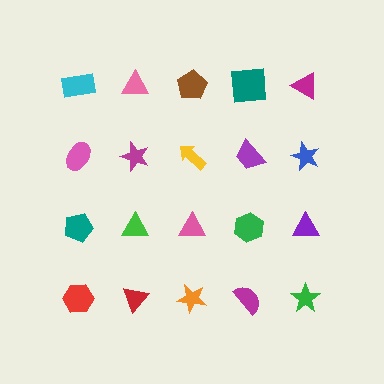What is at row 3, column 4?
A green hexagon.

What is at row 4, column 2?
A red triangle.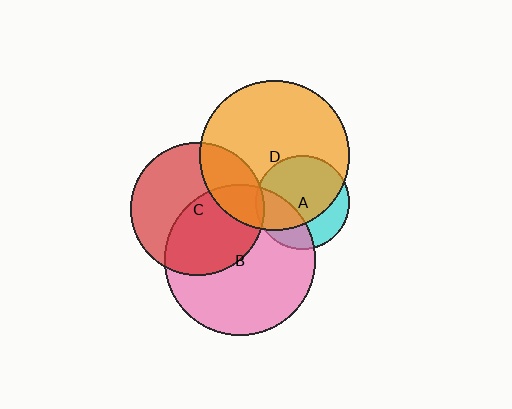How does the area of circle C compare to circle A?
Approximately 2.0 times.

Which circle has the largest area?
Circle B (pink).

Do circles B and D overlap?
Yes.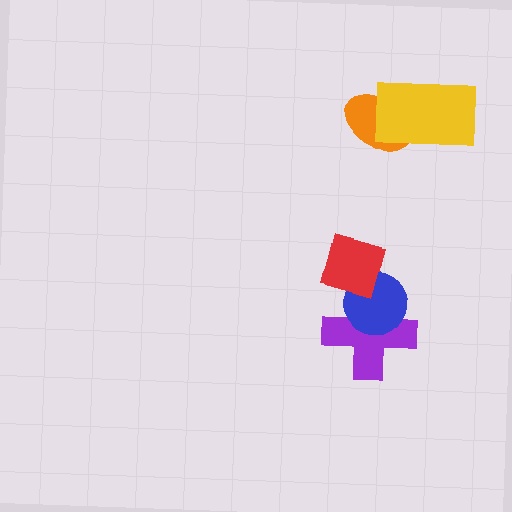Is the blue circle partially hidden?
Yes, it is partially covered by another shape.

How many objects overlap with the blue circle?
2 objects overlap with the blue circle.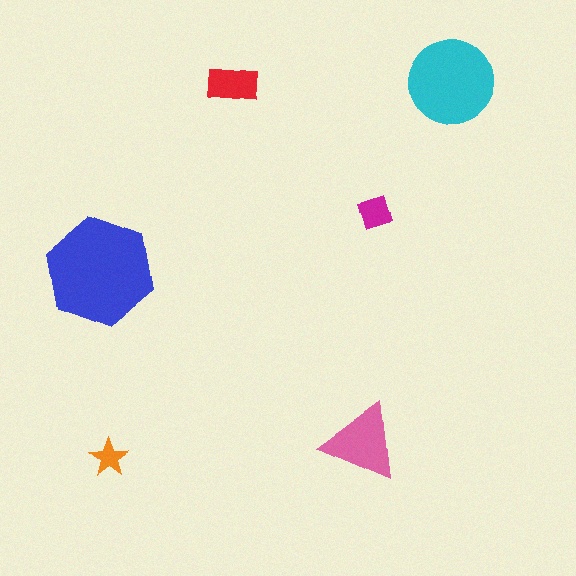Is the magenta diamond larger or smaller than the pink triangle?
Smaller.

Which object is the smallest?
The orange star.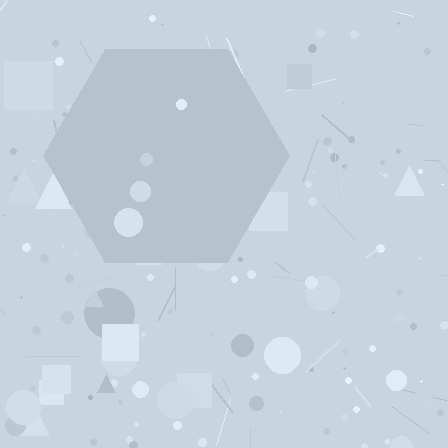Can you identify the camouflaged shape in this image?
The camouflaged shape is a hexagon.